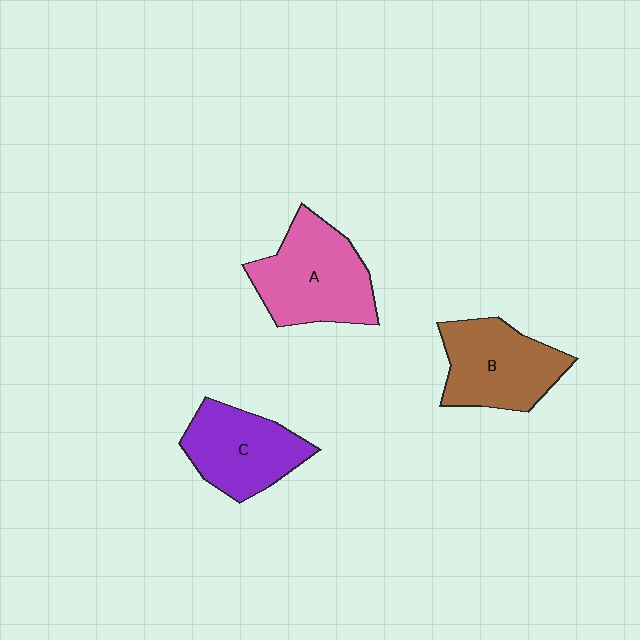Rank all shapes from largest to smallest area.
From largest to smallest: A (pink), B (brown), C (purple).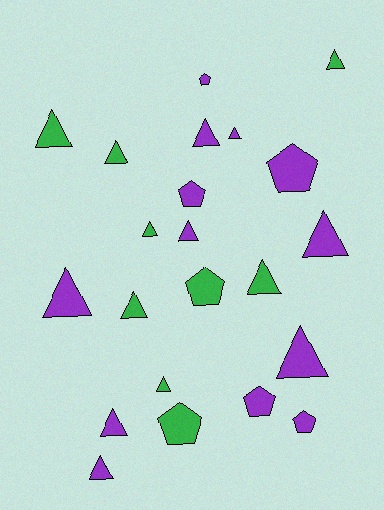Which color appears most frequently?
Purple, with 13 objects.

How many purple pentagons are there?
There are 5 purple pentagons.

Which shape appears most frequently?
Triangle, with 15 objects.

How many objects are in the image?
There are 22 objects.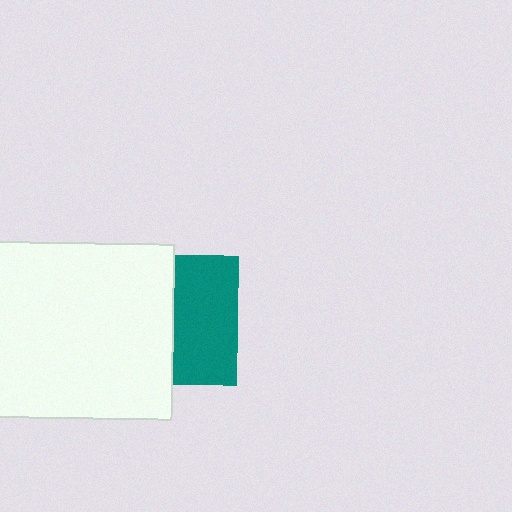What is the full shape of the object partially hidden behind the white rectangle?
The partially hidden object is a teal square.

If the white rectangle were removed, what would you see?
You would see the complete teal square.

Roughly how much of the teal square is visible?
About half of it is visible (roughly 49%).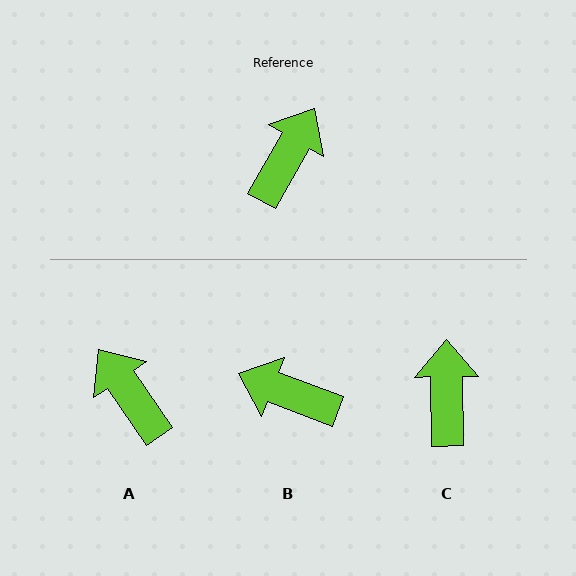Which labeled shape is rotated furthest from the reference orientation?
B, about 99 degrees away.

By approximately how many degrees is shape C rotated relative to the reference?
Approximately 30 degrees counter-clockwise.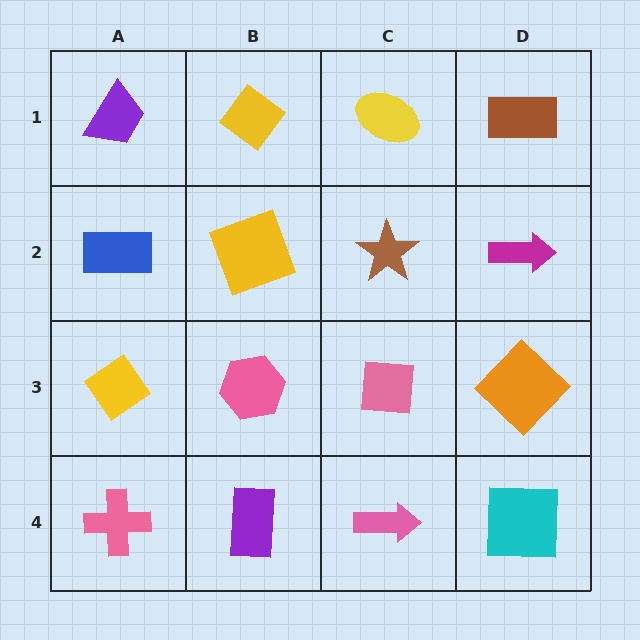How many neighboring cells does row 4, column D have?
2.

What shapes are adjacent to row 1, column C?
A brown star (row 2, column C), a yellow diamond (row 1, column B), a brown rectangle (row 1, column D).